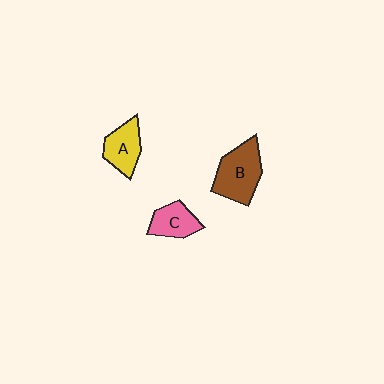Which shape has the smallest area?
Shape C (pink).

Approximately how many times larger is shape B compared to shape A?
Approximately 1.4 times.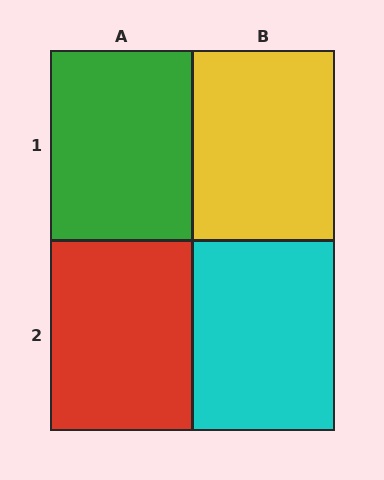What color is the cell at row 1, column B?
Yellow.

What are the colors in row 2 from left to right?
Red, cyan.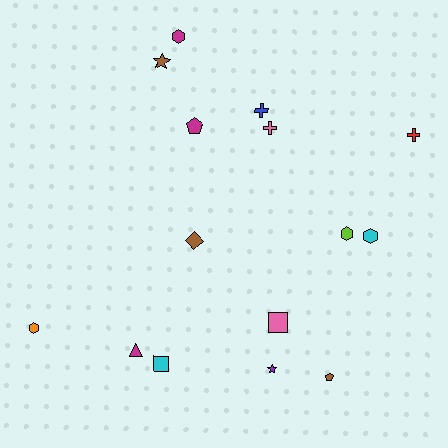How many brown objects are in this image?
There are 3 brown objects.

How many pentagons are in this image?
There are 2 pentagons.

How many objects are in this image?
There are 15 objects.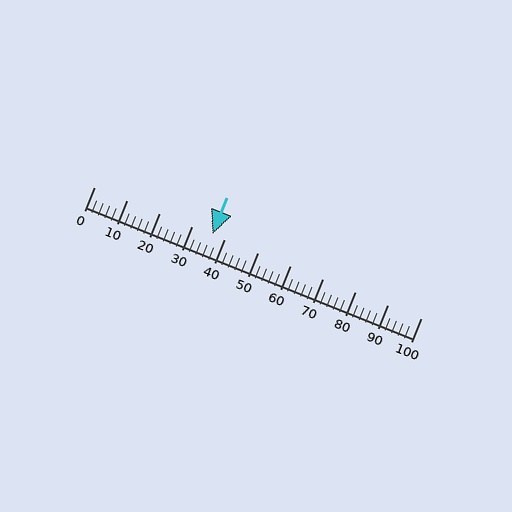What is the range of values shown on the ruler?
The ruler shows values from 0 to 100.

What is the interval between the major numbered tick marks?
The major tick marks are spaced 10 units apart.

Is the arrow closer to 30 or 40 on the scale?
The arrow is closer to 40.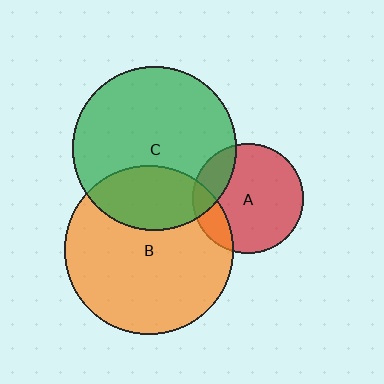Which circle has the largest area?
Circle B (orange).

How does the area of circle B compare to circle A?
Approximately 2.3 times.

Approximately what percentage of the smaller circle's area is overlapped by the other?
Approximately 30%.